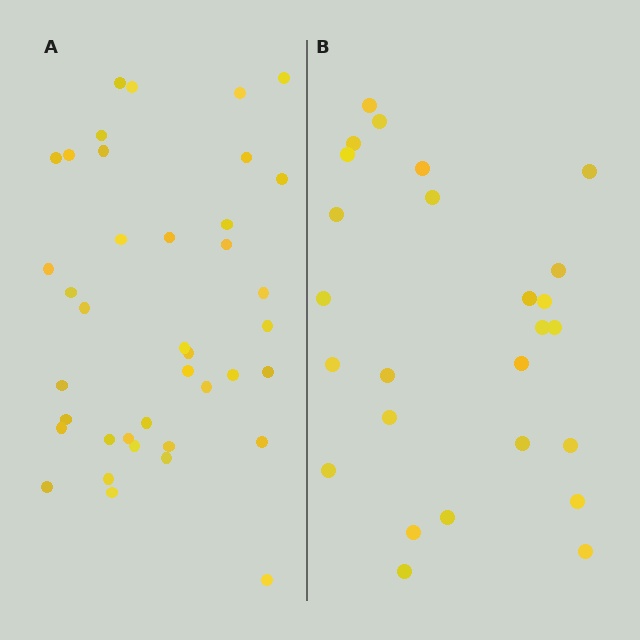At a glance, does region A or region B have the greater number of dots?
Region A (the left region) has more dots.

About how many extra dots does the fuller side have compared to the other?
Region A has approximately 15 more dots than region B.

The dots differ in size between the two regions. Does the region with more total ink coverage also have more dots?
No. Region B has more total ink coverage because its dots are larger, but region A actually contains more individual dots. Total area can be misleading — the number of items is what matters here.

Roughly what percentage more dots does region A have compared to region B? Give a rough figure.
About 50% more.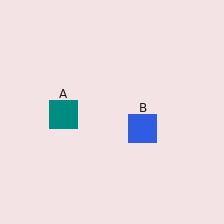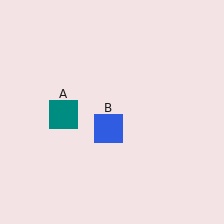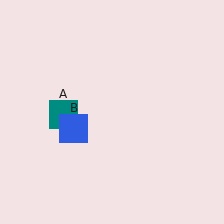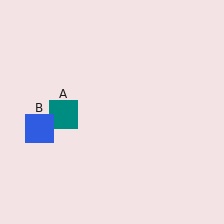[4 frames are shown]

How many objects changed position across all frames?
1 object changed position: blue square (object B).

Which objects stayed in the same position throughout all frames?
Teal square (object A) remained stationary.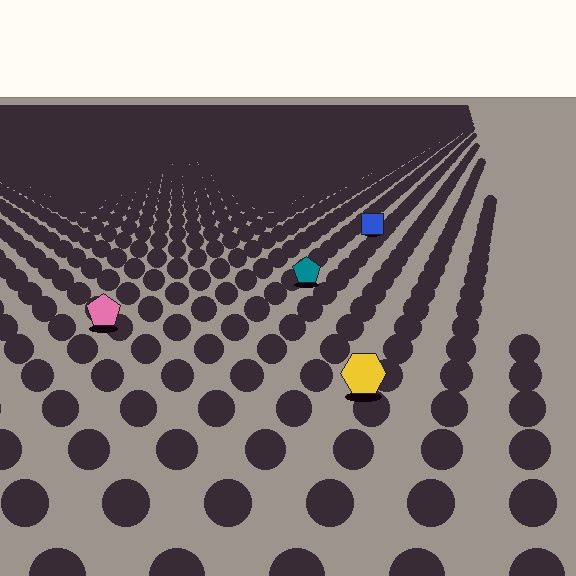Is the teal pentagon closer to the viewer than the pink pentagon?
No. The pink pentagon is closer — you can tell from the texture gradient: the ground texture is coarser near it.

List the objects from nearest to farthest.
From nearest to farthest: the yellow hexagon, the pink pentagon, the teal pentagon, the blue square.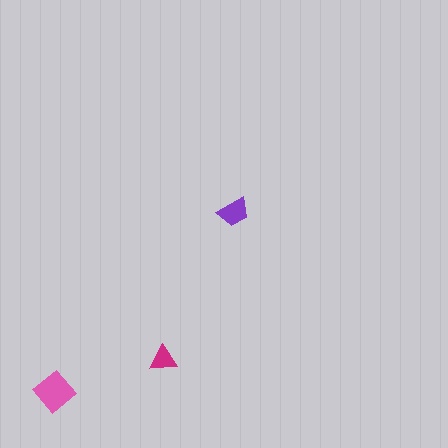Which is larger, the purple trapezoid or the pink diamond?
The pink diamond.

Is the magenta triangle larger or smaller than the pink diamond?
Smaller.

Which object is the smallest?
The magenta triangle.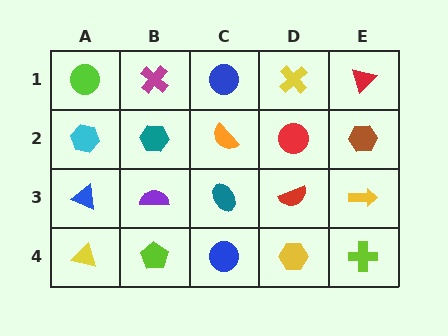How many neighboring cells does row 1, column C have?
3.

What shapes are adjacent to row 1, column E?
A brown hexagon (row 2, column E), a yellow cross (row 1, column D).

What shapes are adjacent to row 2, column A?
A lime circle (row 1, column A), a blue triangle (row 3, column A), a teal hexagon (row 2, column B).